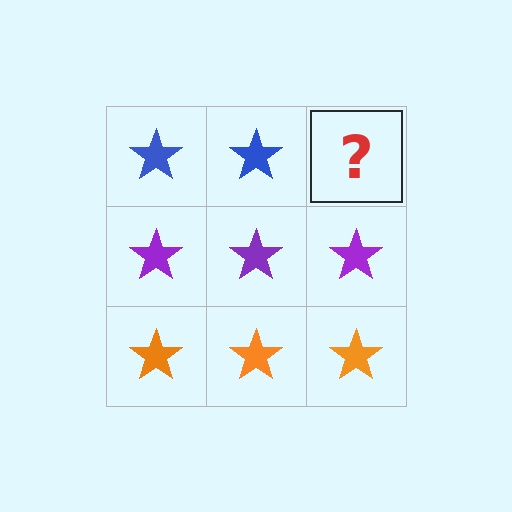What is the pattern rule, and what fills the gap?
The rule is that each row has a consistent color. The gap should be filled with a blue star.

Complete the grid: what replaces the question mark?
The question mark should be replaced with a blue star.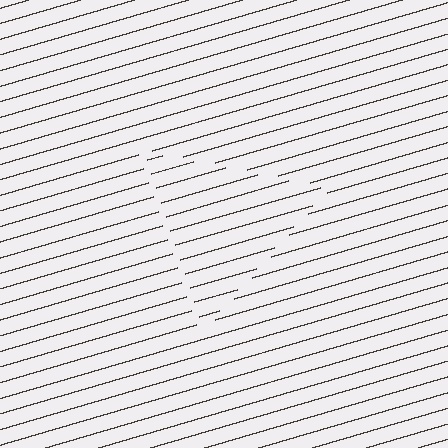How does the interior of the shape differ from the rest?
The interior of the shape contains the same grating, shifted by half a period — the contour is defined by the phase discontinuity where line-ends from the inner and outer gratings abut.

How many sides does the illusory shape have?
3 sides — the line-ends trace a triangle.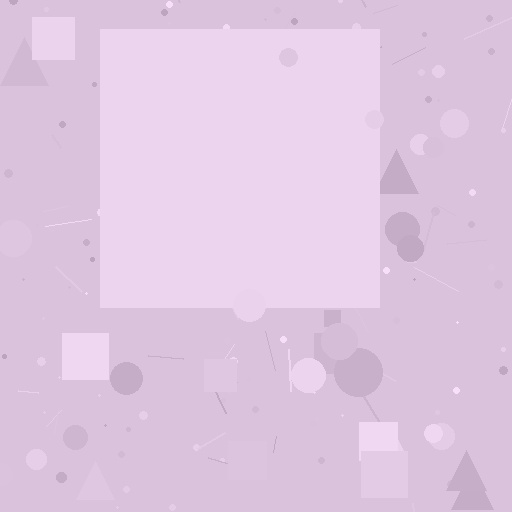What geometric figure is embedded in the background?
A square is embedded in the background.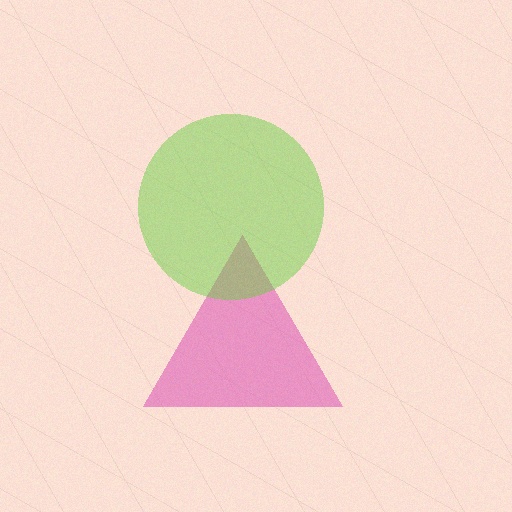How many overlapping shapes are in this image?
There are 2 overlapping shapes in the image.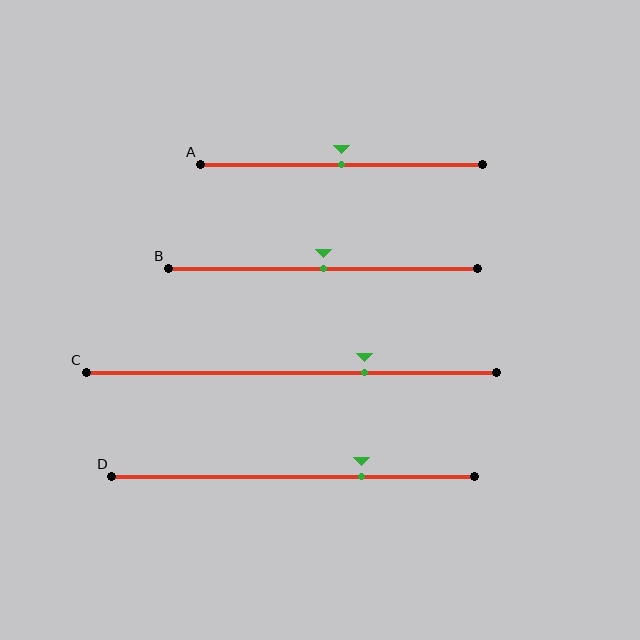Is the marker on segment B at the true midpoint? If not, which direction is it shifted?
Yes, the marker on segment B is at the true midpoint.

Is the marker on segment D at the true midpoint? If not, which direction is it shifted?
No, the marker on segment D is shifted to the right by about 19% of the segment length.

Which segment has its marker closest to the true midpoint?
Segment A has its marker closest to the true midpoint.